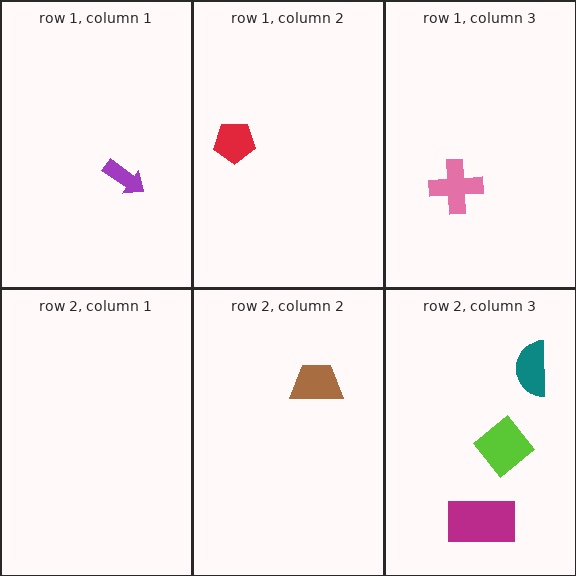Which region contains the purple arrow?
The row 1, column 1 region.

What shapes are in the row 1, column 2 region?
The red pentagon.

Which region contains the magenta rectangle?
The row 2, column 3 region.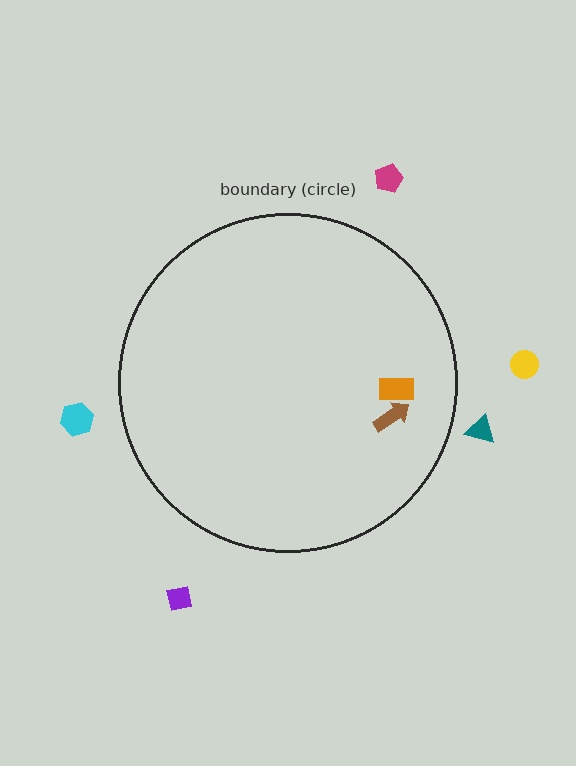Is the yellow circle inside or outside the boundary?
Outside.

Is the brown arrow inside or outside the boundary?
Inside.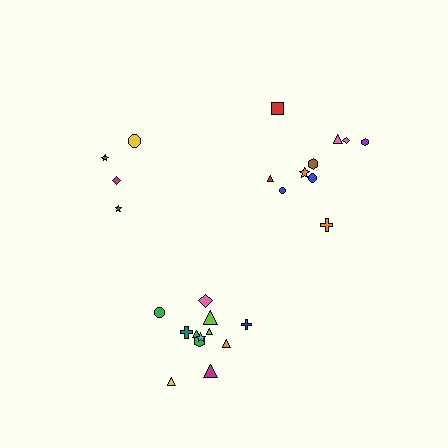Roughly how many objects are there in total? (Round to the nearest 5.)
Roughly 25 objects in total.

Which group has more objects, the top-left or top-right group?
The top-right group.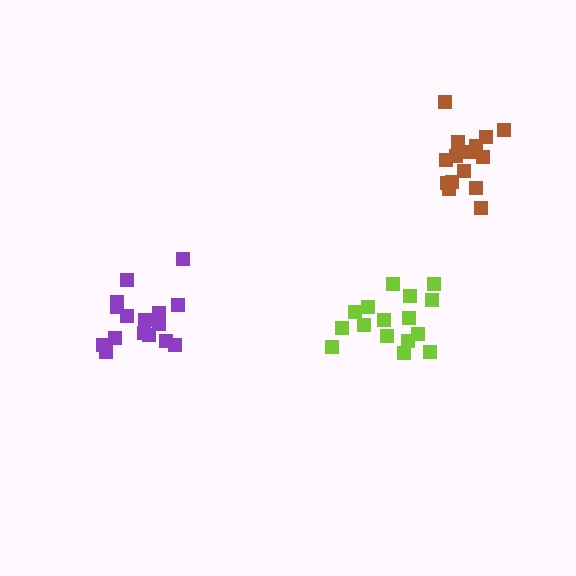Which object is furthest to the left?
The purple cluster is leftmost.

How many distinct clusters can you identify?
There are 3 distinct clusters.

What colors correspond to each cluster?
The clusters are colored: purple, lime, brown.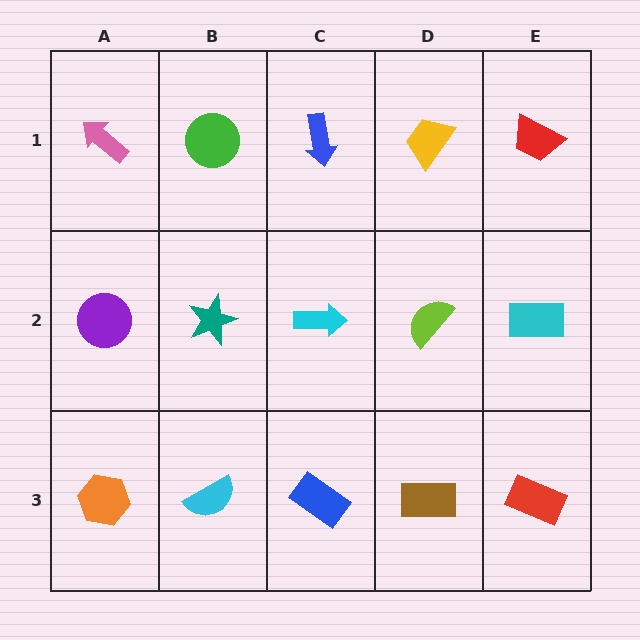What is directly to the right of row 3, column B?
A blue rectangle.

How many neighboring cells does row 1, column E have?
2.